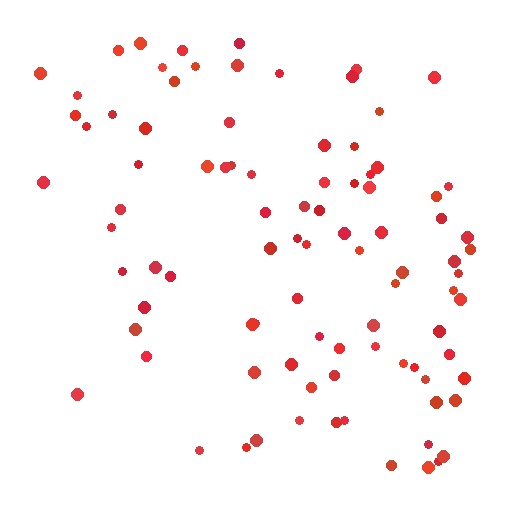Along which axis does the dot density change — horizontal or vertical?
Horizontal.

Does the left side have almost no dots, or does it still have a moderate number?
Still a moderate number, just noticeably fewer than the right.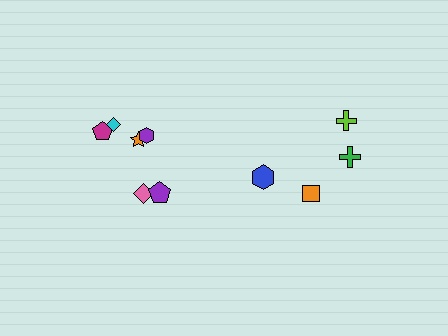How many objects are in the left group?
There are 6 objects.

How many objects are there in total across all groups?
There are 10 objects.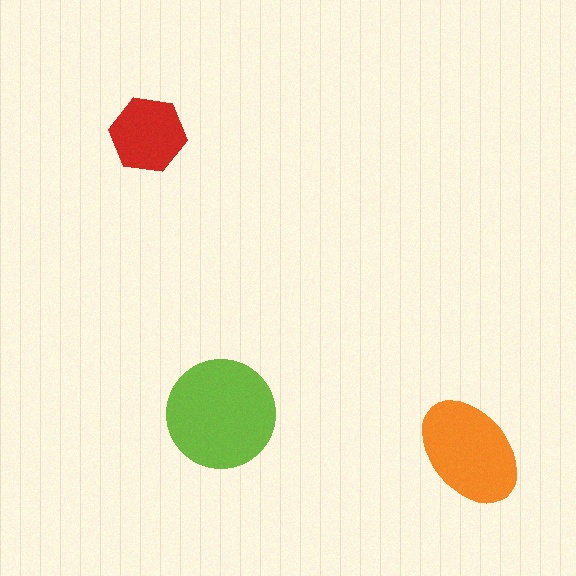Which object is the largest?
The lime circle.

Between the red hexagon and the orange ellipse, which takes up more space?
The orange ellipse.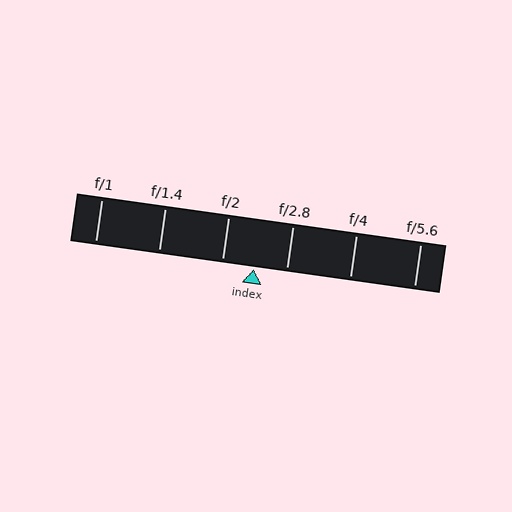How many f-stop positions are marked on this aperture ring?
There are 6 f-stop positions marked.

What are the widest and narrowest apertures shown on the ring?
The widest aperture shown is f/1 and the narrowest is f/5.6.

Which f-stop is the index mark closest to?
The index mark is closest to f/2.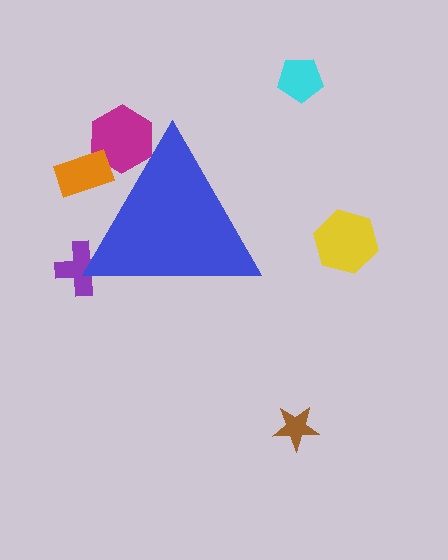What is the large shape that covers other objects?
A blue triangle.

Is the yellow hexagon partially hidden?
No, the yellow hexagon is fully visible.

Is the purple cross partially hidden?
Yes, the purple cross is partially hidden behind the blue triangle.